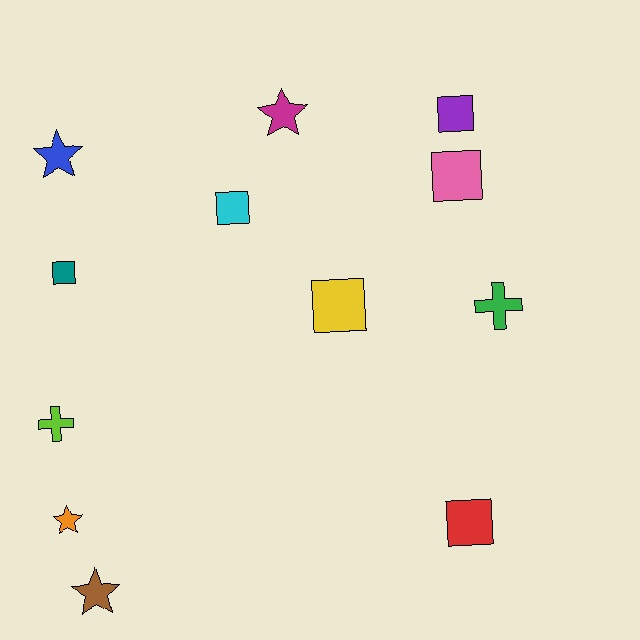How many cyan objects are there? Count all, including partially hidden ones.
There is 1 cyan object.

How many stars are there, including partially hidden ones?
There are 4 stars.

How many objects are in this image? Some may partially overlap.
There are 12 objects.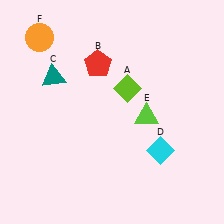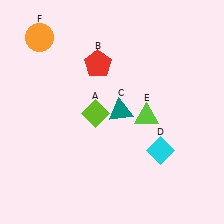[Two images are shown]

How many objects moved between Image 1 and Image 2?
2 objects moved between the two images.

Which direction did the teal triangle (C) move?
The teal triangle (C) moved right.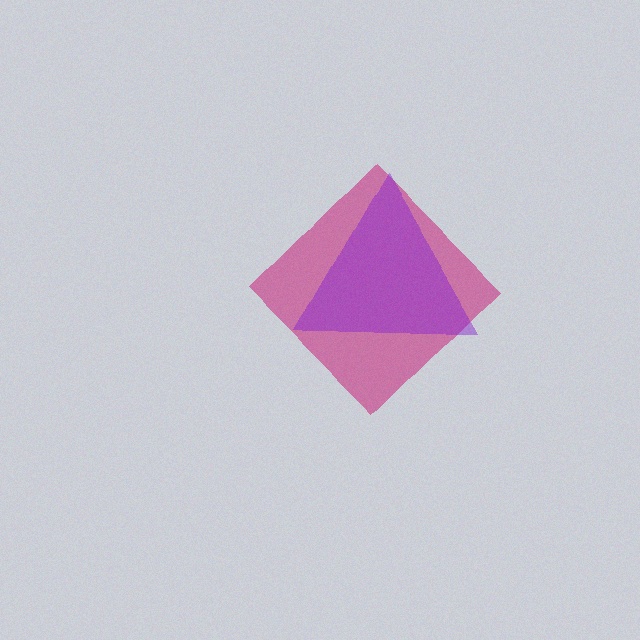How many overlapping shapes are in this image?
There are 2 overlapping shapes in the image.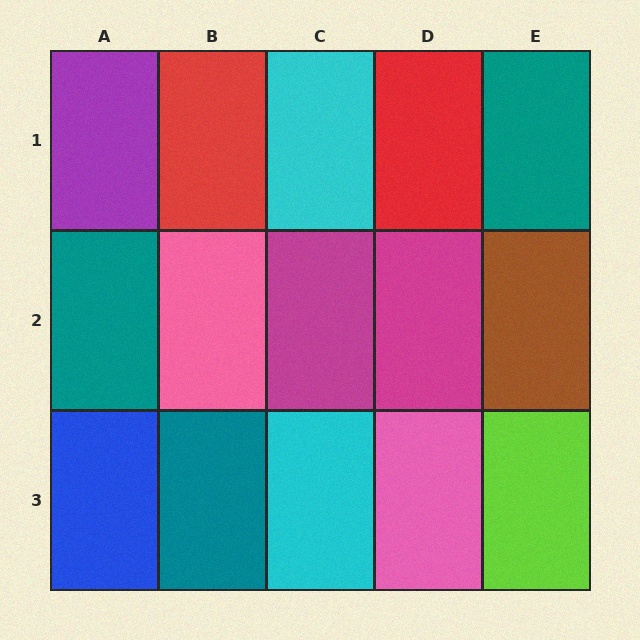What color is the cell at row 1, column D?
Red.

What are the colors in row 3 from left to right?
Blue, teal, cyan, pink, lime.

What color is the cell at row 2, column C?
Magenta.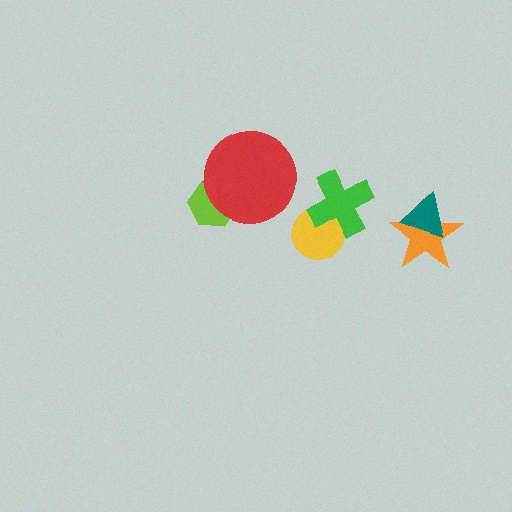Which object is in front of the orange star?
The teal triangle is in front of the orange star.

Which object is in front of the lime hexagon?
The red circle is in front of the lime hexagon.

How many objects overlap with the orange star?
1 object overlaps with the orange star.